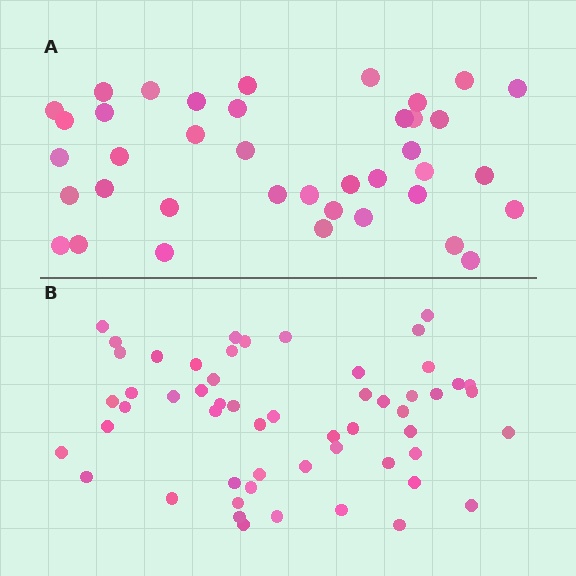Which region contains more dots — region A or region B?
Region B (the bottom region) has more dots.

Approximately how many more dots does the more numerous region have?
Region B has approximately 15 more dots than region A.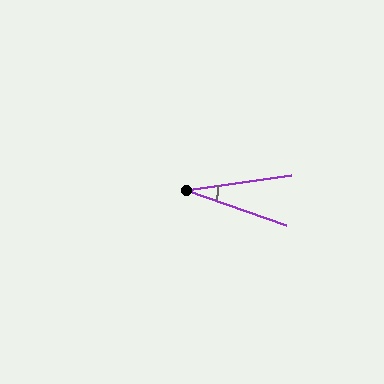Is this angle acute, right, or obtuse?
It is acute.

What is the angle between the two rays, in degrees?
Approximately 28 degrees.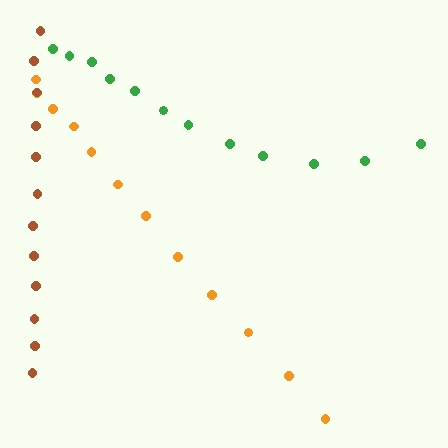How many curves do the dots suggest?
There are 3 distinct paths.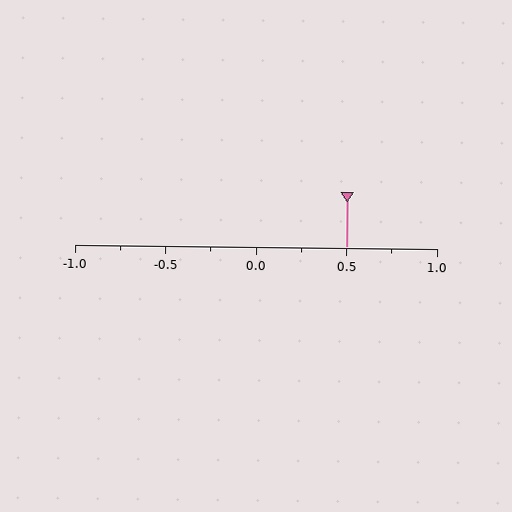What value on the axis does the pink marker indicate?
The marker indicates approximately 0.5.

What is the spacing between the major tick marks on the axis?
The major ticks are spaced 0.5 apart.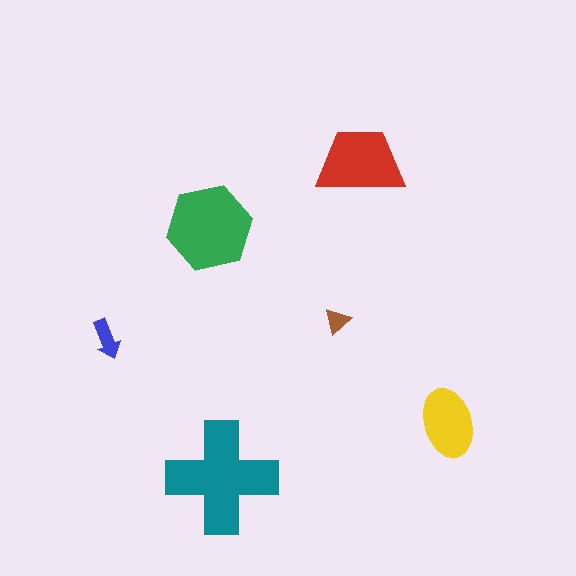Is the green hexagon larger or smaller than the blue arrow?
Larger.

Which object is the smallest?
The brown triangle.